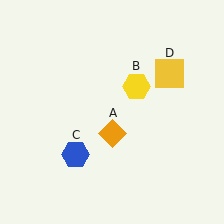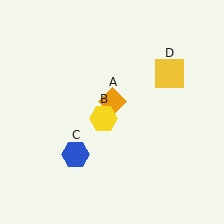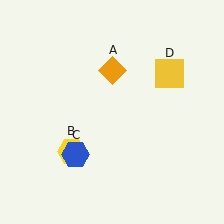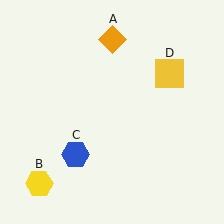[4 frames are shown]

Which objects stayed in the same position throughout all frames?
Blue hexagon (object C) and yellow square (object D) remained stationary.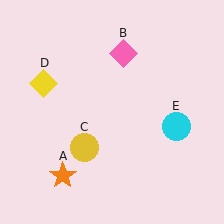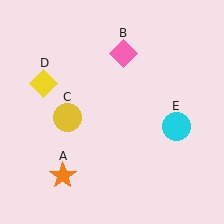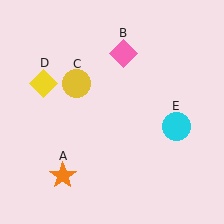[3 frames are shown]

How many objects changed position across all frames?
1 object changed position: yellow circle (object C).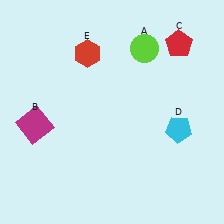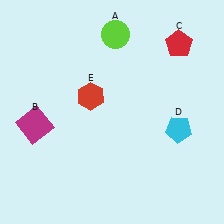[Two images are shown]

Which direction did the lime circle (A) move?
The lime circle (A) moved left.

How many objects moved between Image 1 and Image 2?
2 objects moved between the two images.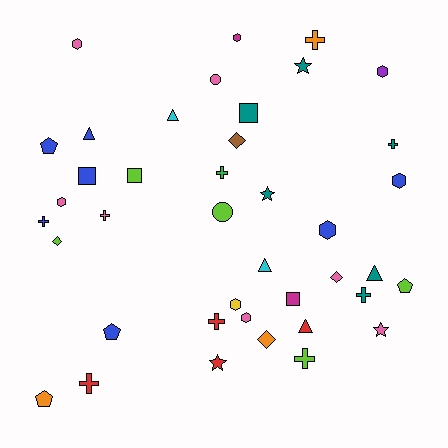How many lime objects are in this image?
There are 5 lime objects.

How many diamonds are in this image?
There are 4 diamonds.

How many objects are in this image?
There are 40 objects.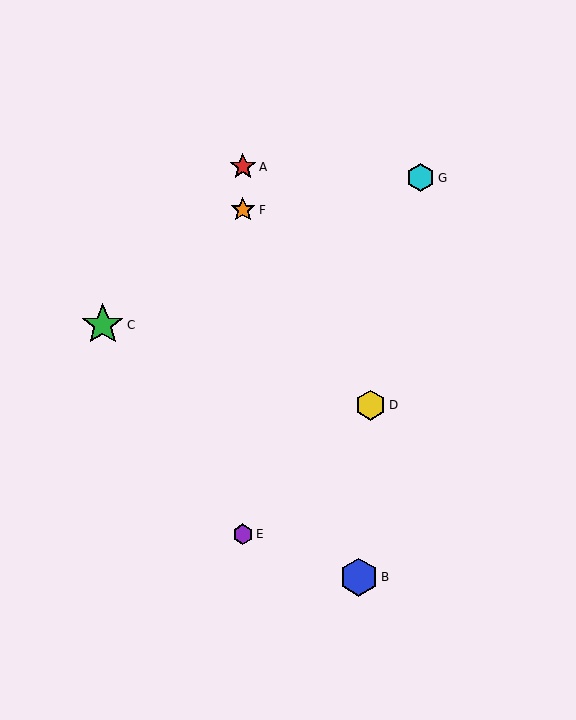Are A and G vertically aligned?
No, A is at x≈243 and G is at x≈421.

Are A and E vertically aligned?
Yes, both are at x≈243.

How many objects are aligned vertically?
3 objects (A, E, F) are aligned vertically.